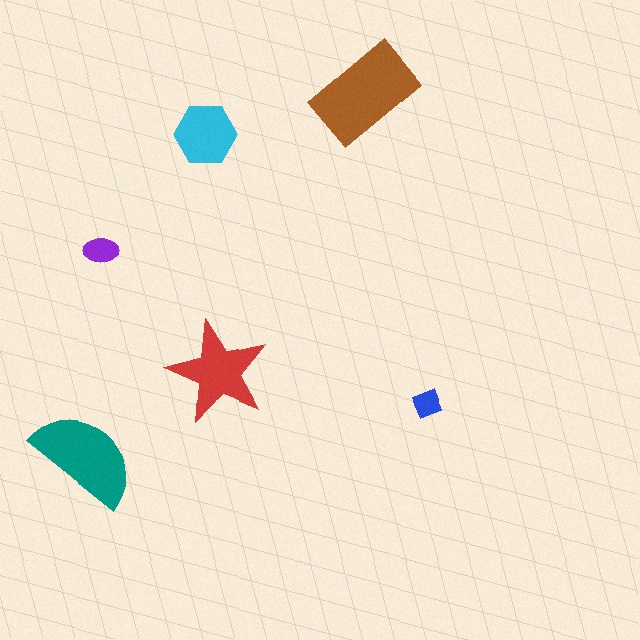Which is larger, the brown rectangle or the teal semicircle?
The brown rectangle.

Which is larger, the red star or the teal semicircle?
The teal semicircle.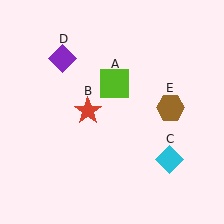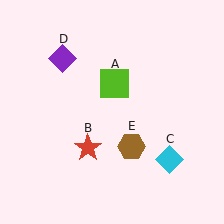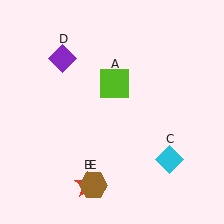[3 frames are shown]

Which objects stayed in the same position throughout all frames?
Lime square (object A) and cyan diamond (object C) and purple diamond (object D) remained stationary.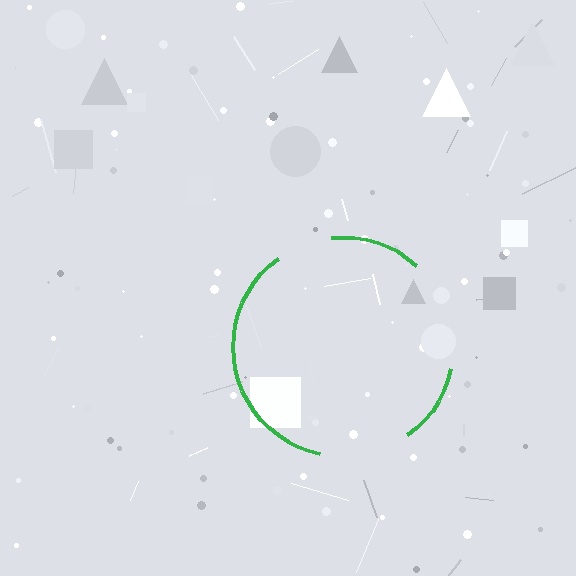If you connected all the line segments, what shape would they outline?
They would outline a circle.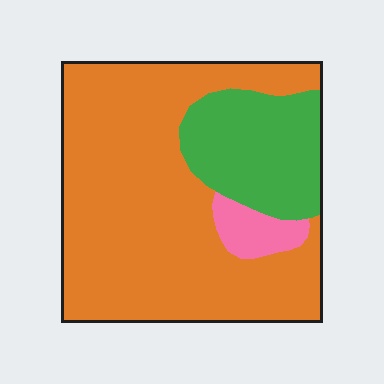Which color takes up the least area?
Pink, at roughly 5%.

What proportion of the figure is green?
Green takes up about one quarter (1/4) of the figure.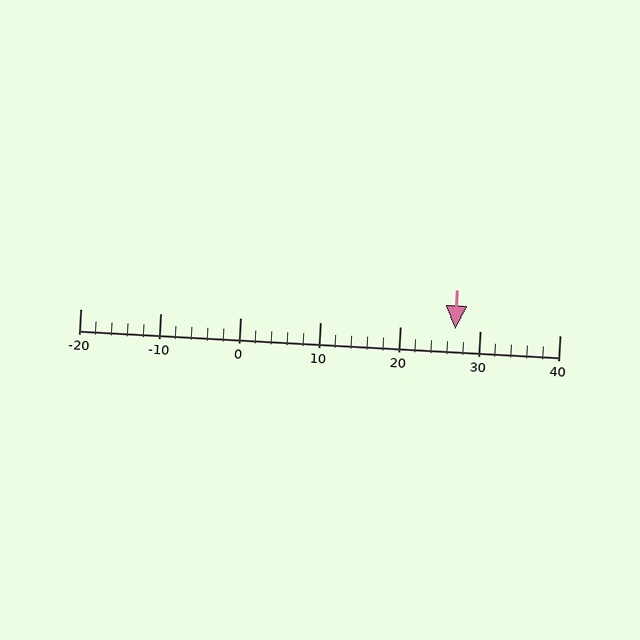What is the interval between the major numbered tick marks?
The major tick marks are spaced 10 units apart.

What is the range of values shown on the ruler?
The ruler shows values from -20 to 40.